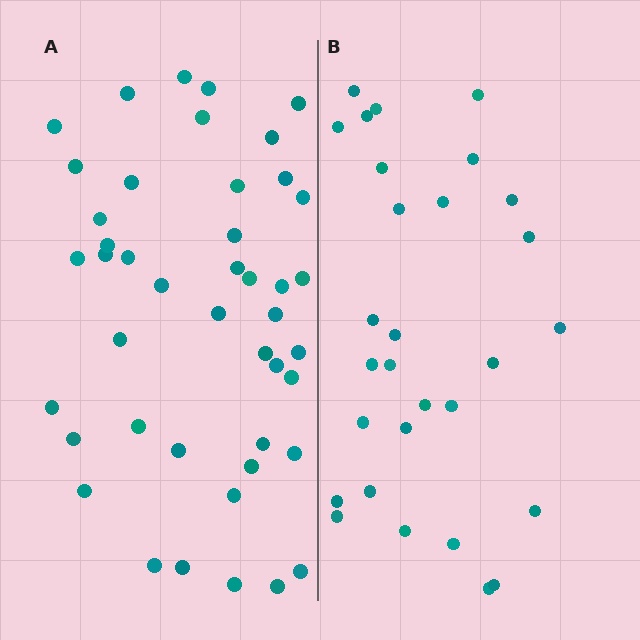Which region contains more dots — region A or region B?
Region A (the left region) has more dots.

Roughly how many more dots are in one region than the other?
Region A has approximately 15 more dots than region B.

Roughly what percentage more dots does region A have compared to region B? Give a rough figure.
About 50% more.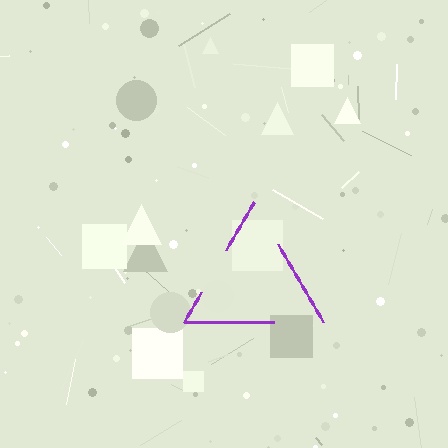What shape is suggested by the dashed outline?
The dashed outline suggests a triangle.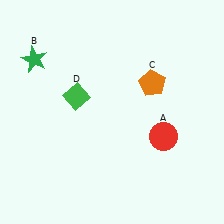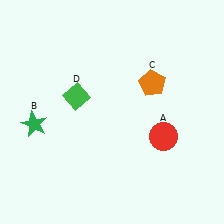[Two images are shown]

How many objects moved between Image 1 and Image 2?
1 object moved between the two images.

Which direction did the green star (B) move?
The green star (B) moved down.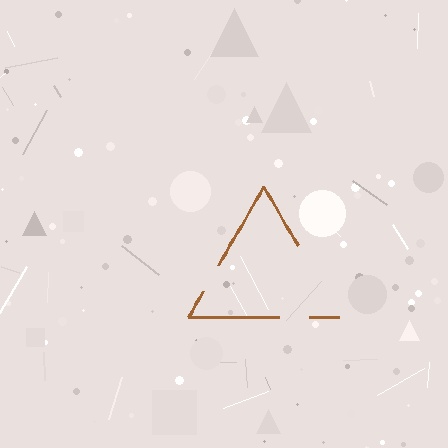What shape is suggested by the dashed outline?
The dashed outline suggests a triangle.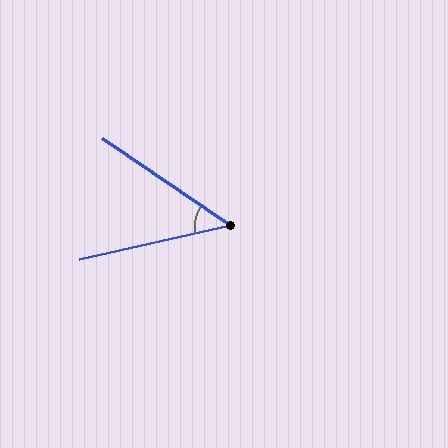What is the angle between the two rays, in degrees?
Approximately 47 degrees.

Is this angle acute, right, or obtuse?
It is acute.